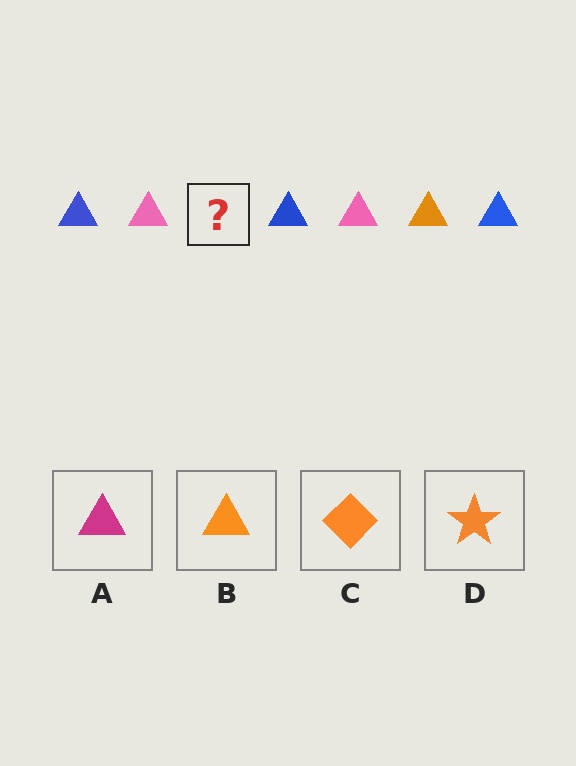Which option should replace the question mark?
Option B.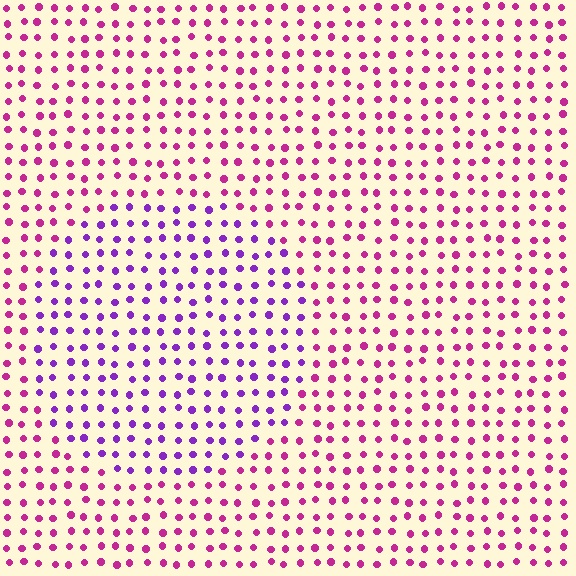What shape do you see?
I see a circle.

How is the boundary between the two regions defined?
The boundary is defined purely by a slight shift in hue (about 41 degrees). Spacing, size, and orientation are identical on both sides.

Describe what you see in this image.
The image is filled with small magenta elements in a uniform arrangement. A circle-shaped region is visible where the elements are tinted to a slightly different hue, forming a subtle color boundary.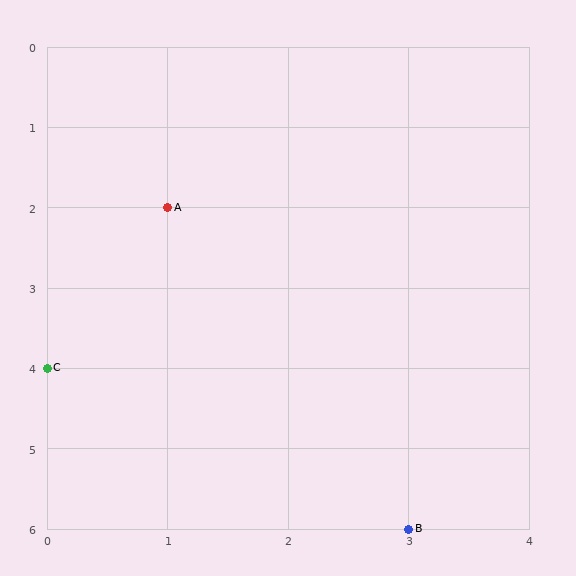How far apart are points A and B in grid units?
Points A and B are 2 columns and 4 rows apart (about 4.5 grid units diagonally).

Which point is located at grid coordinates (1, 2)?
Point A is at (1, 2).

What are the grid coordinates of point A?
Point A is at grid coordinates (1, 2).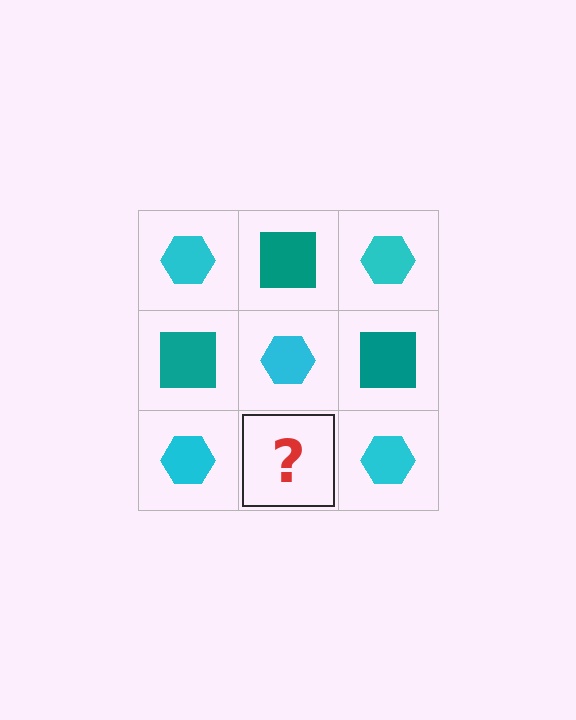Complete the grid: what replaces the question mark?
The question mark should be replaced with a teal square.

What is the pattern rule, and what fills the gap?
The rule is that it alternates cyan hexagon and teal square in a checkerboard pattern. The gap should be filled with a teal square.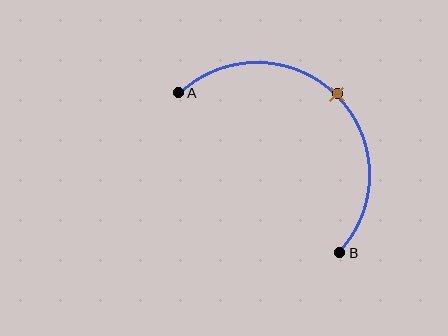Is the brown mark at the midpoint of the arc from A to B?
Yes. The brown mark lies on the arc at equal arc-length from both A and B — it is the arc midpoint.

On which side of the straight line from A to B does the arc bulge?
The arc bulges above and to the right of the straight line connecting A and B.